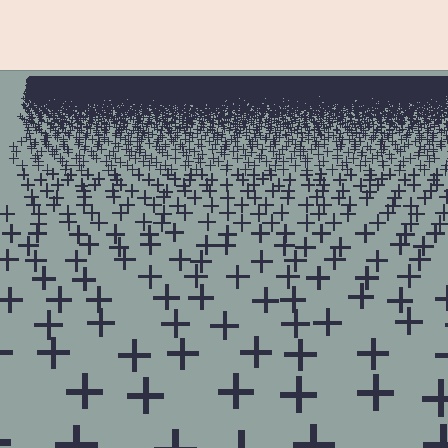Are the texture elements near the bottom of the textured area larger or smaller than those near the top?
Larger. Near the bottom, elements are closer to the viewer and appear at a bigger on-screen size.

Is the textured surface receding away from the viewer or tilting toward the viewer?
The surface is receding away from the viewer. Texture elements get smaller and denser toward the top.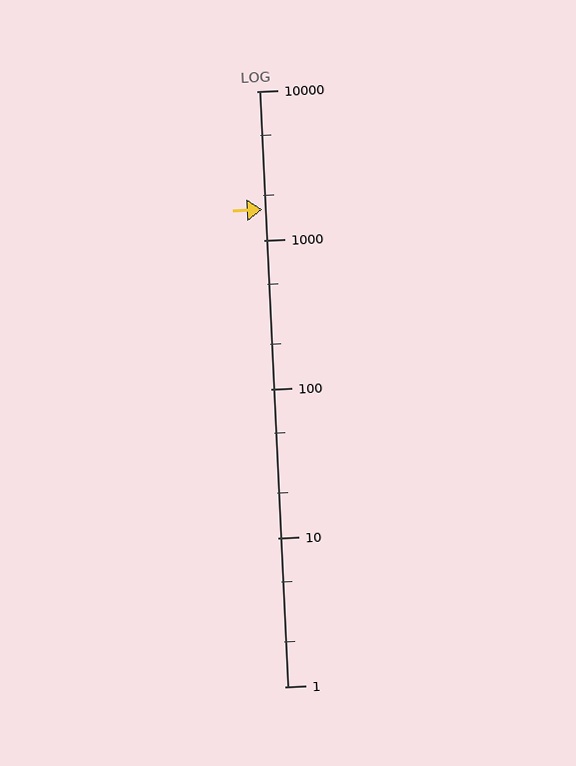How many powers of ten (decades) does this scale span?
The scale spans 4 decades, from 1 to 10000.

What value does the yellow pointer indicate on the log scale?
The pointer indicates approximately 1600.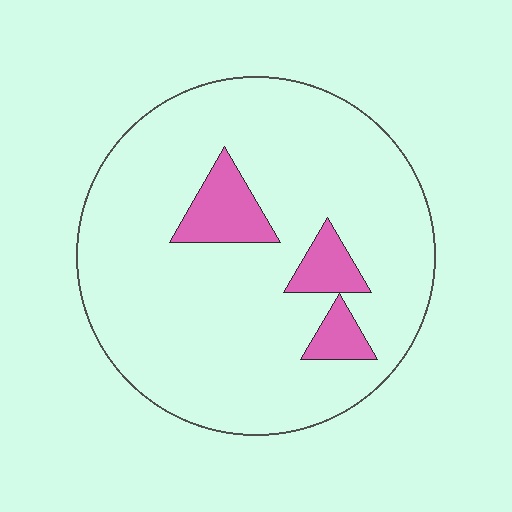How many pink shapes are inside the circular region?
3.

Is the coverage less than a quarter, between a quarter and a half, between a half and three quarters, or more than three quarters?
Less than a quarter.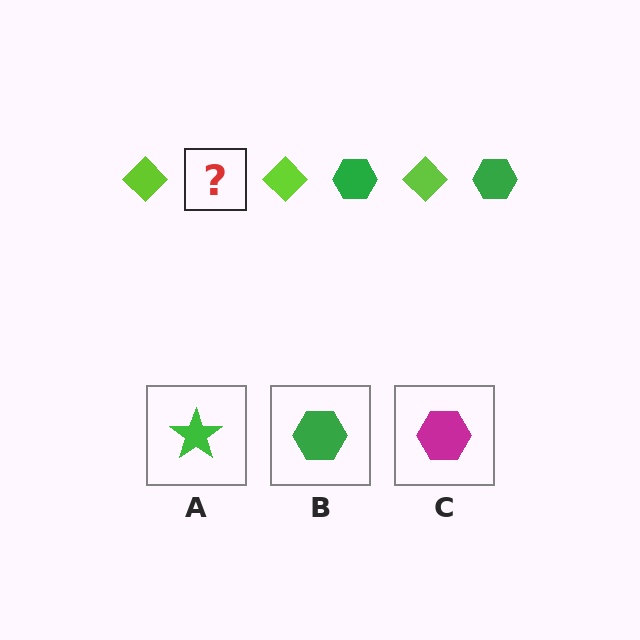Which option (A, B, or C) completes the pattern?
B.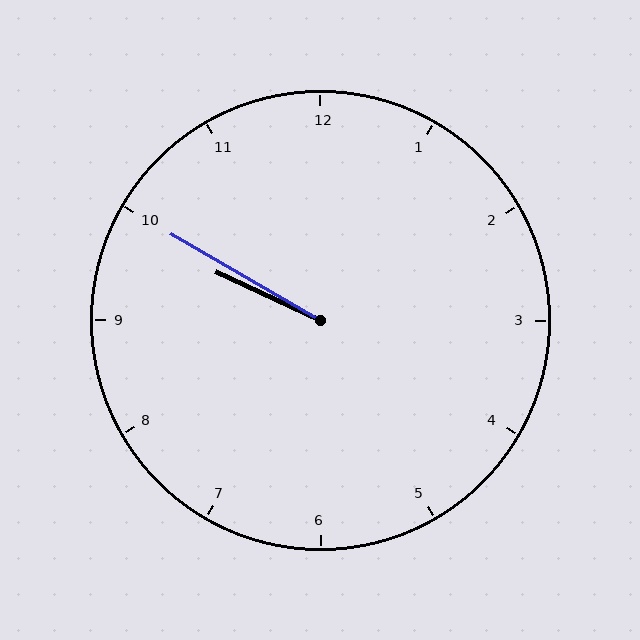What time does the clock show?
9:50.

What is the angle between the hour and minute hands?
Approximately 5 degrees.